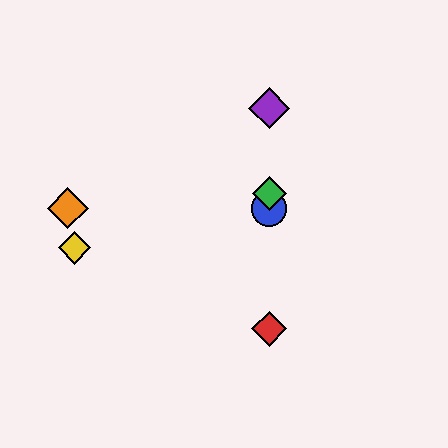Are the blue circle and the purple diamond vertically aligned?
Yes, both are at x≈269.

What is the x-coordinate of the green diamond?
The green diamond is at x≈269.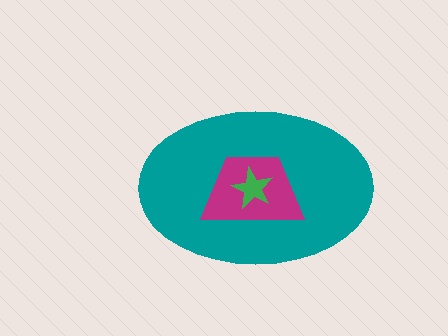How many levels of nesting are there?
3.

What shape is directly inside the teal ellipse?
The magenta trapezoid.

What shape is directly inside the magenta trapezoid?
The green star.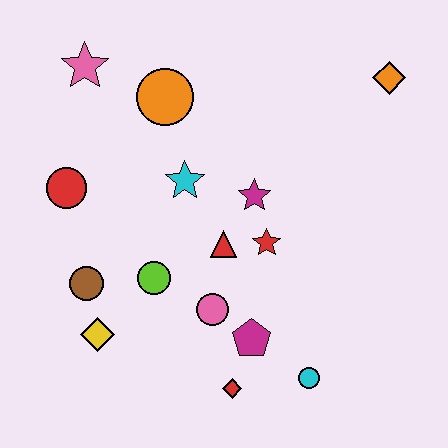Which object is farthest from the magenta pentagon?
The pink star is farthest from the magenta pentagon.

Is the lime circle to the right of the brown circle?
Yes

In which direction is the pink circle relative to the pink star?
The pink circle is below the pink star.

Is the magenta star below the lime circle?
No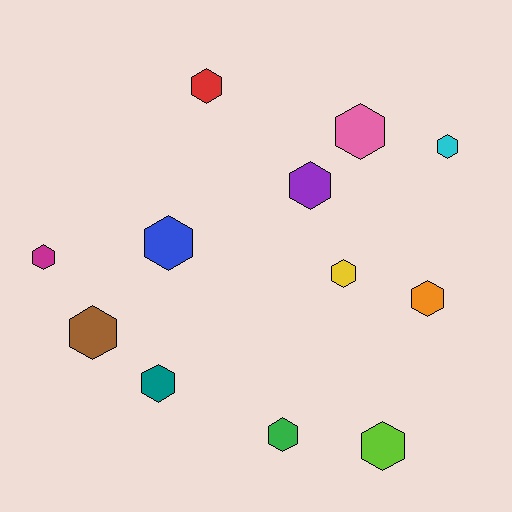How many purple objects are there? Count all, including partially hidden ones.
There is 1 purple object.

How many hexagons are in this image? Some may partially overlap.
There are 12 hexagons.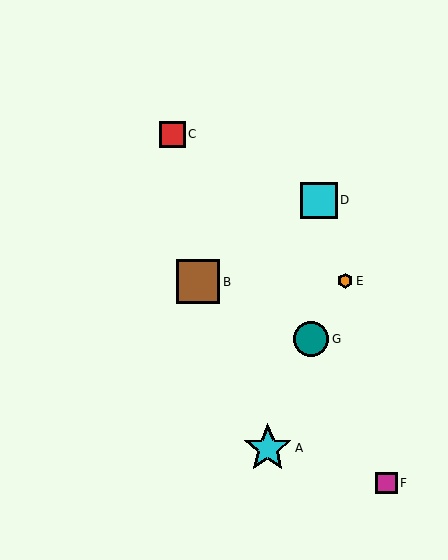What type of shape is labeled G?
Shape G is a teal circle.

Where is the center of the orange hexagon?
The center of the orange hexagon is at (345, 281).